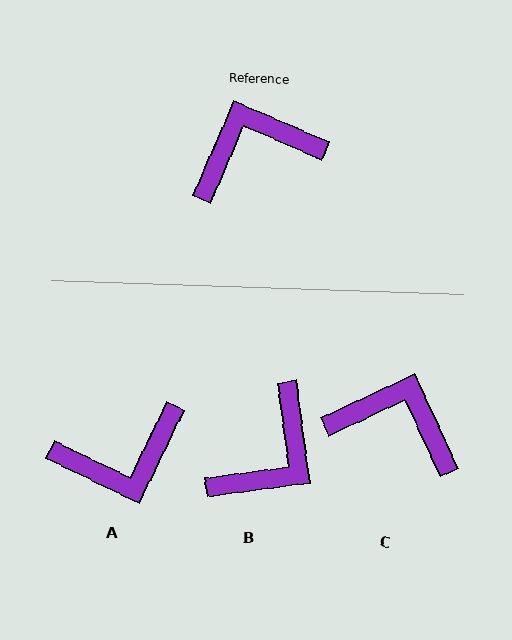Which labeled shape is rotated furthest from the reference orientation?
A, about 178 degrees away.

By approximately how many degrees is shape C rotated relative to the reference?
Approximately 41 degrees clockwise.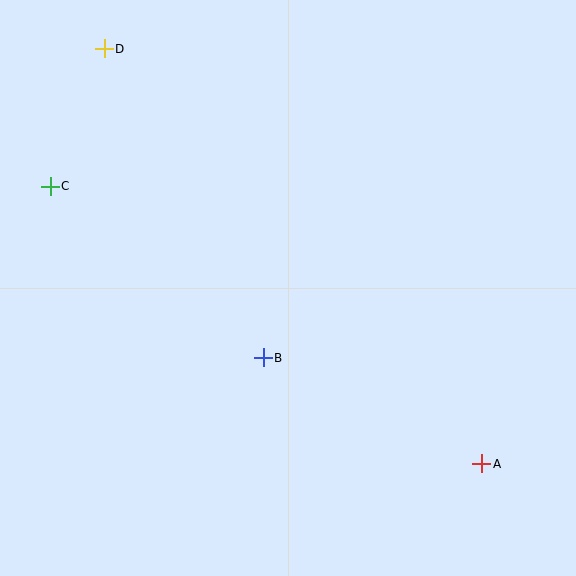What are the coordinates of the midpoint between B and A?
The midpoint between B and A is at (373, 411).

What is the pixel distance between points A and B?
The distance between A and B is 243 pixels.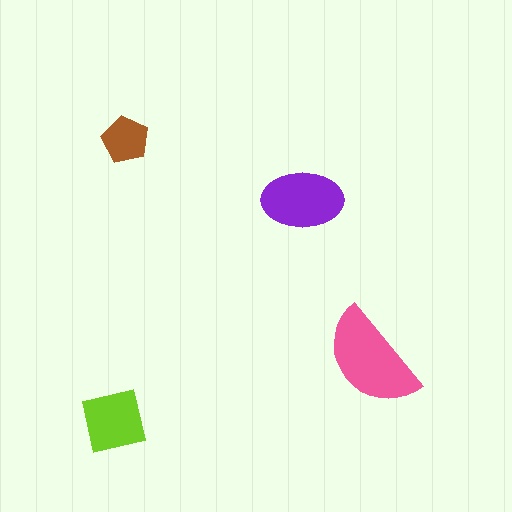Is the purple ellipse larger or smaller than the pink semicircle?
Smaller.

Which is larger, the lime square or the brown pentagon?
The lime square.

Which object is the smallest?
The brown pentagon.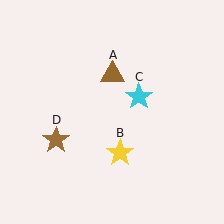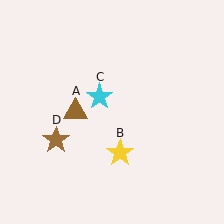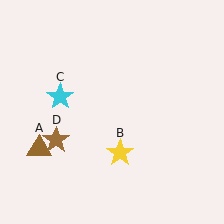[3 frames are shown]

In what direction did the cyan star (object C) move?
The cyan star (object C) moved left.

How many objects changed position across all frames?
2 objects changed position: brown triangle (object A), cyan star (object C).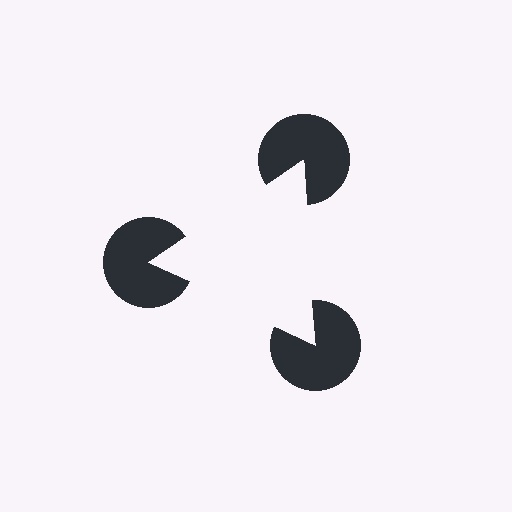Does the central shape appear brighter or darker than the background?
It typically appears slightly brighter than the background, even though no actual brightness change is drawn.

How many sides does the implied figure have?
3 sides.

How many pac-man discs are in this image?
There are 3 — one at each vertex of the illusory triangle.